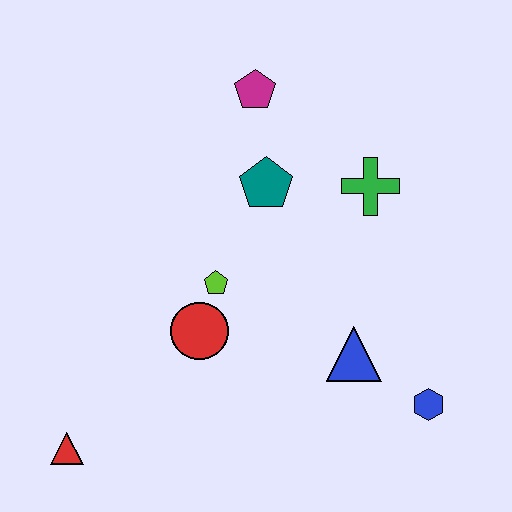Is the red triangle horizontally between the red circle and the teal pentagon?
No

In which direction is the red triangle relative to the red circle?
The red triangle is to the left of the red circle.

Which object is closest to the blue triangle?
The blue hexagon is closest to the blue triangle.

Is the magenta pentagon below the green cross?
No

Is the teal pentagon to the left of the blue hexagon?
Yes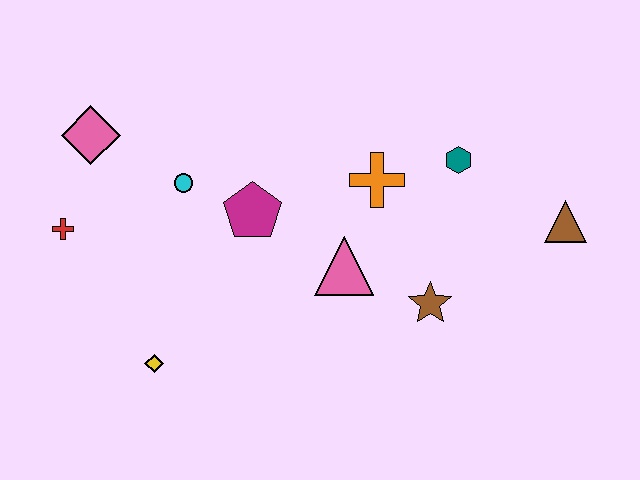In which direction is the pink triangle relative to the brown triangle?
The pink triangle is to the left of the brown triangle.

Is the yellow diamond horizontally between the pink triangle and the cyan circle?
No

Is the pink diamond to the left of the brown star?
Yes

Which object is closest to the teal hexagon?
The orange cross is closest to the teal hexagon.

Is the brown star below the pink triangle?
Yes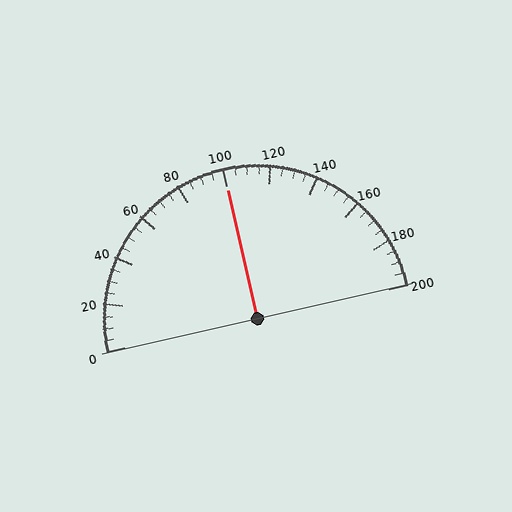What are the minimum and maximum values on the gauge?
The gauge ranges from 0 to 200.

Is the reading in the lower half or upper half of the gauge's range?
The reading is in the upper half of the range (0 to 200).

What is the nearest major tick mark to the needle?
The nearest major tick mark is 100.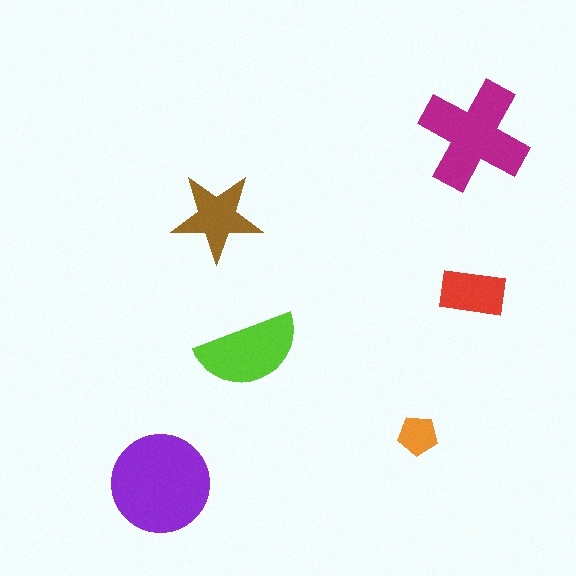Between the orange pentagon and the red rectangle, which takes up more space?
The red rectangle.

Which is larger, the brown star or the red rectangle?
The brown star.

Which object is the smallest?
The orange pentagon.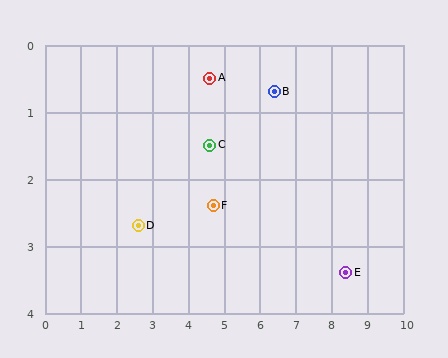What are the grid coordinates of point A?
Point A is at approximately (4.6, 0.5).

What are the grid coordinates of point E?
Point E is at approximately (8.4, 3.4).